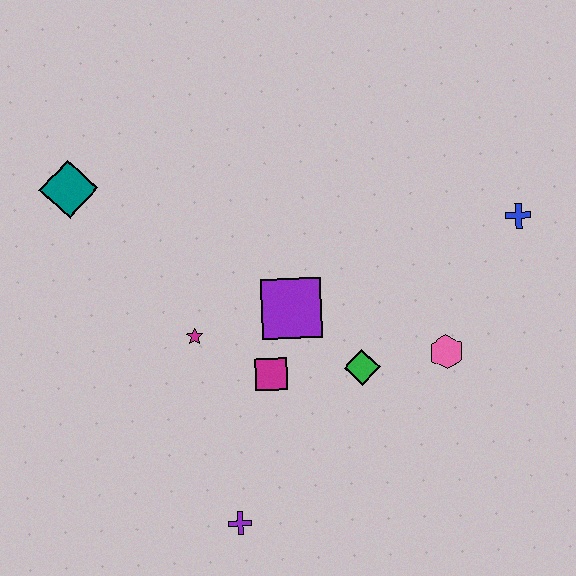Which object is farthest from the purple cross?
The blue cross is farthest from the purple cross.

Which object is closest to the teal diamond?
The magenta star is closest to the teal diamond.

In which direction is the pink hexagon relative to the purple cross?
The pink hexagon is to the right of the purple cross.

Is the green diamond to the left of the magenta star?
No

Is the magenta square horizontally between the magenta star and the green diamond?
Yes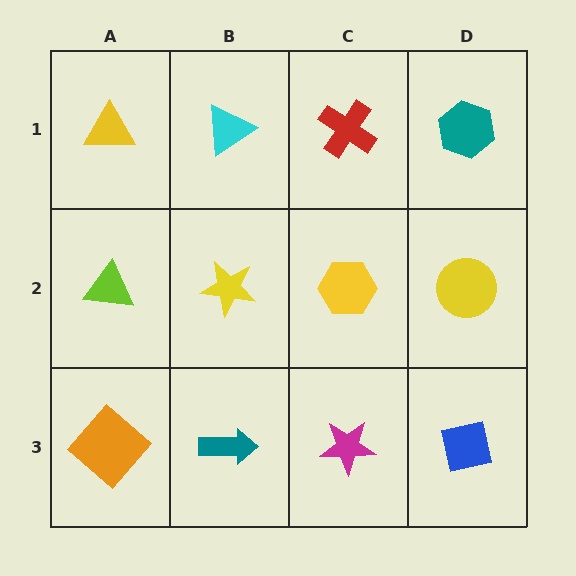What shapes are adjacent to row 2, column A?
A yellow triangle (row 1, column A), an orange diamond (row 3, column A), a yellow star (row 2, column B).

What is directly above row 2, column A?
A yellow triangle.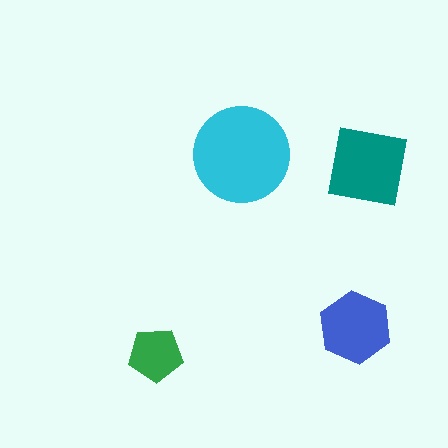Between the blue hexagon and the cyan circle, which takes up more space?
The cyan circle.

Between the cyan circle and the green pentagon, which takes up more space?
The cyan circle.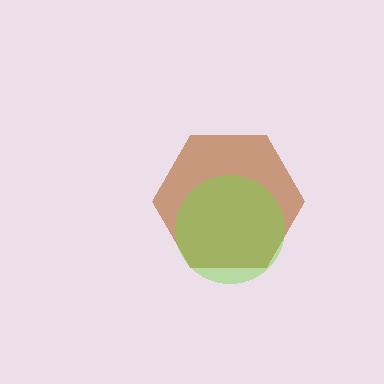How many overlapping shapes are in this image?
There are 2 overlapping shapes in the image.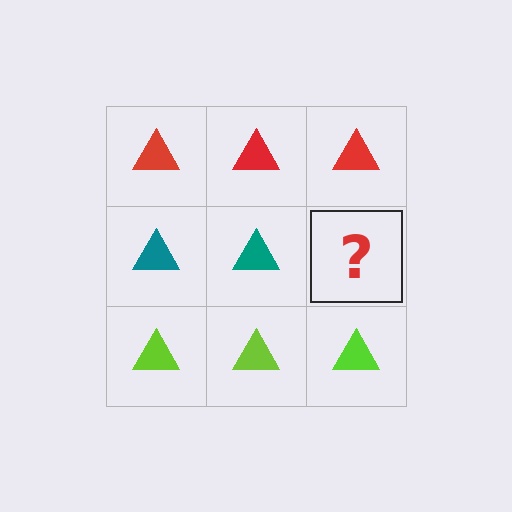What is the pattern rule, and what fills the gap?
The rule is that each row has a consistent color. The gap should be filled with a teal triangle.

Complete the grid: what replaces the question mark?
The question mark should be replaced with a teal triangle.